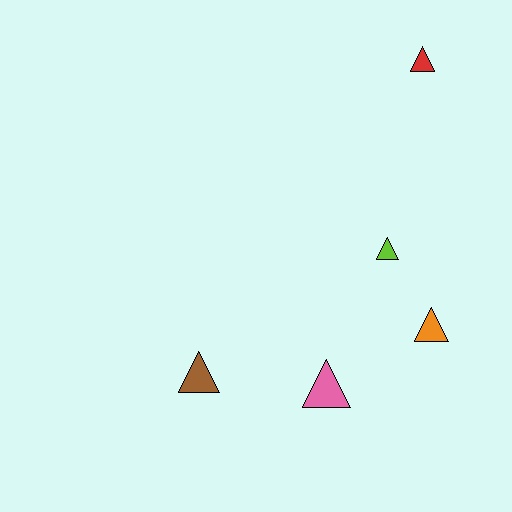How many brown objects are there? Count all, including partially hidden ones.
There is 1 brown object.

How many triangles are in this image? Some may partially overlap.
There are 5 triangles.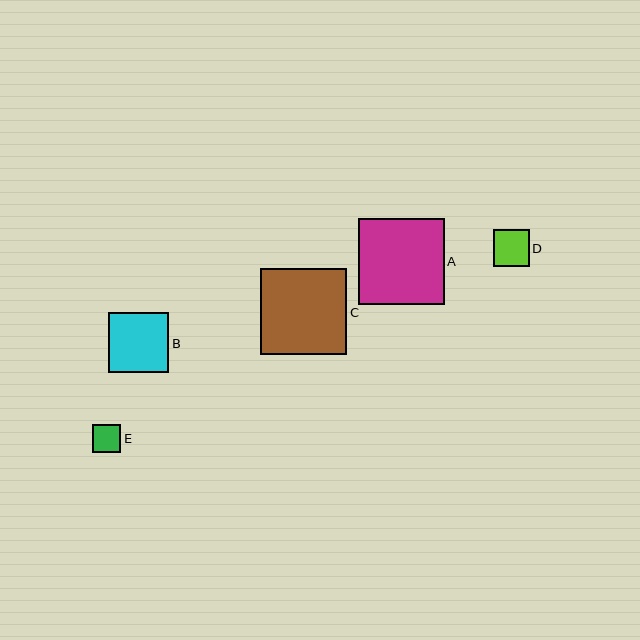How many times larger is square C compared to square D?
Square C is approximately 2.4 times the size of square D.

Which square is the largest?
Square C is the largest with a size of approximately 86 pixels.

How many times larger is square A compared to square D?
Square A is approximately 2.4 times the size of square D.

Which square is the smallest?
Square E is the smallest with a size of approximately 29 pixels.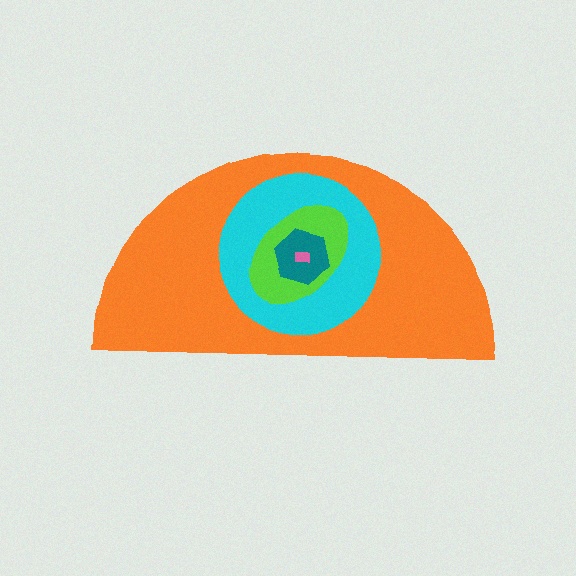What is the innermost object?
The pink rectangle.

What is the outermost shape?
The orange semicircle.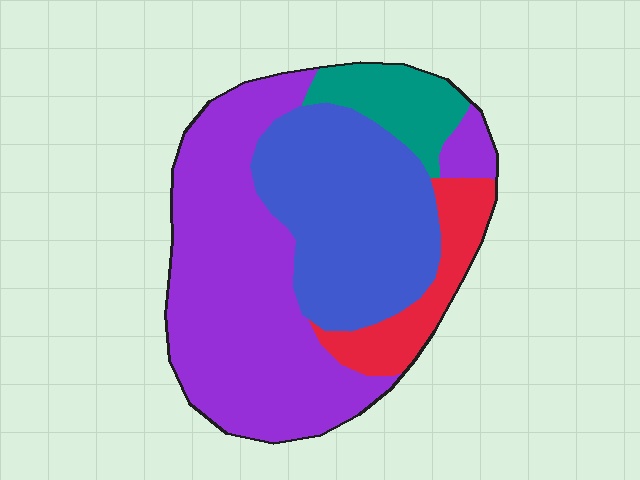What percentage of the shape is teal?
Teal takes up about one tenth (1/10) of the shape.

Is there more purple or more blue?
Purple.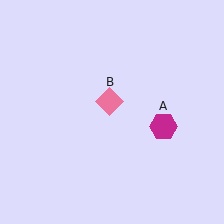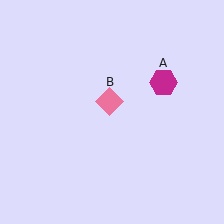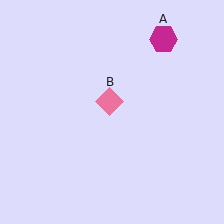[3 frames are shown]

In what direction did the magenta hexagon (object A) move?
The magenta hexagon (object A) moved up.